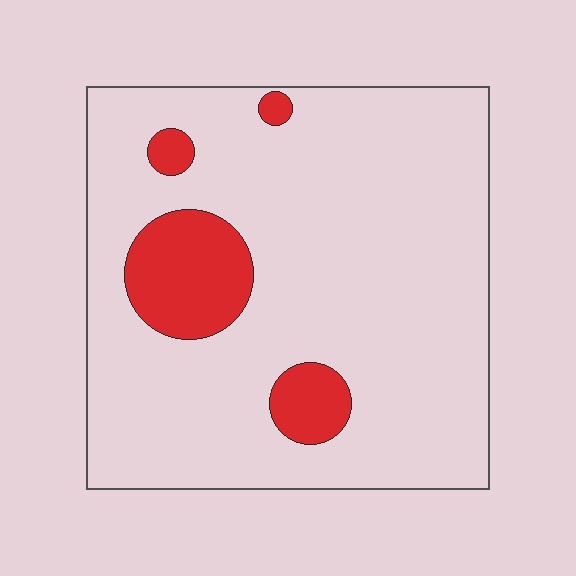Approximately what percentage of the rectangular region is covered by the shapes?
Approximately 15%.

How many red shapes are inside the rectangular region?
4.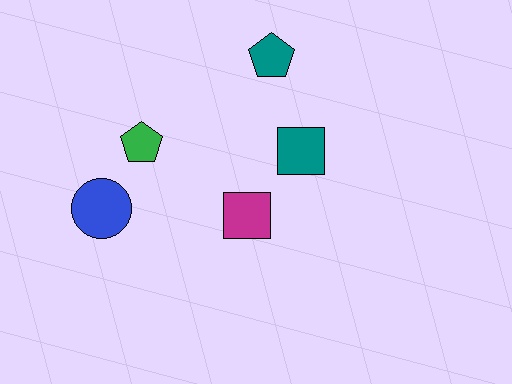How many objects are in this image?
There are 5 objects.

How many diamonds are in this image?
There are no diamonds.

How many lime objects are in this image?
There are no lime objects.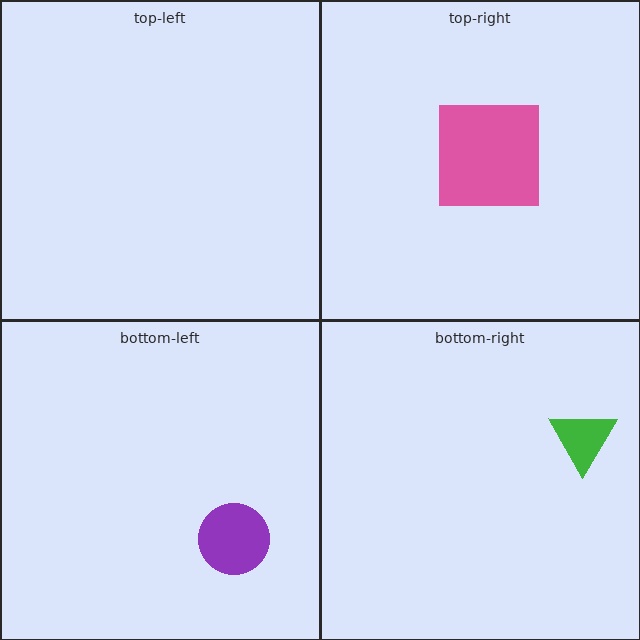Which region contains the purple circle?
The bottom-left region.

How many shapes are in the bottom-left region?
1.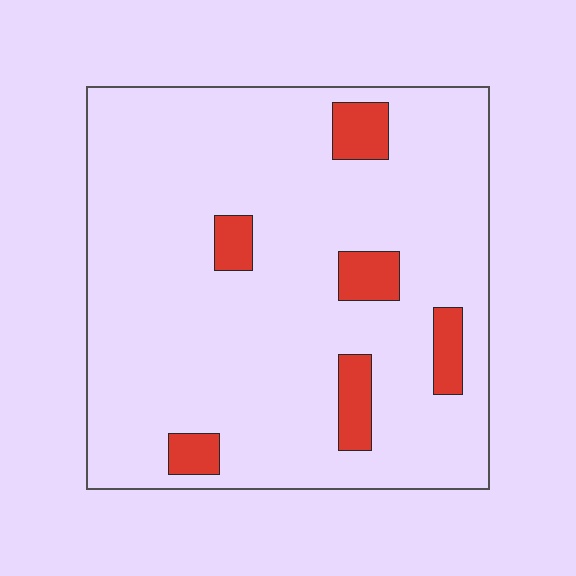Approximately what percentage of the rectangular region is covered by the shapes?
Approximately 10%.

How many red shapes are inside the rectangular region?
6.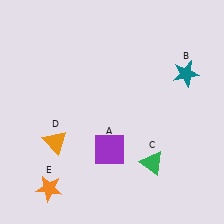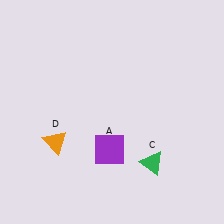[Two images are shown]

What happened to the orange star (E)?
The orange star (E) was removed in Image 2. It was in the bottom-left area of Image 1.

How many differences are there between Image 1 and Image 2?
There are 2 differences between the two images.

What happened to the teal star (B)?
The teal star (B) was removed in Image 2. It was in the top-right area of Image 1.